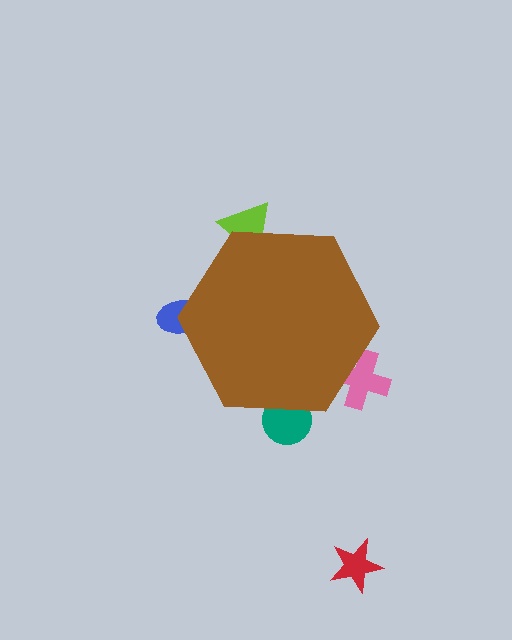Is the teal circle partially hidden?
Yes, the teal circle is partially hidden behind the brown hexagon.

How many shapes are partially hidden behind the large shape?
4 shapes are partially hidden.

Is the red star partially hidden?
No, the red star is fully visible.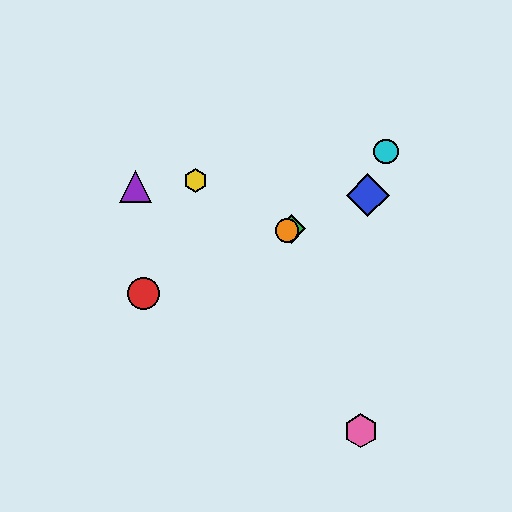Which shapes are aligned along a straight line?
The red circle, the blue diamond, the green diamond, the orange circle are aligned along a straight line.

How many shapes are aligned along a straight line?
4 shapes (the red circle, the blue diamond, the green diamond, the orange circle) are aligned along a straight line.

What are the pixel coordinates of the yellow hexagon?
The yellow hexagon is at (195, 180).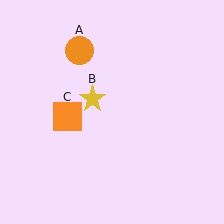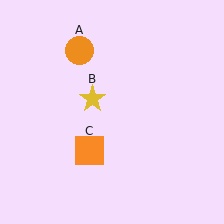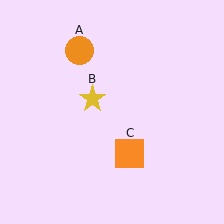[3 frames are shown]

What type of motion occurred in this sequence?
The orange square (object C) rotated counterclockwise around the center of the scene.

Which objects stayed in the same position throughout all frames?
Orange circle (object A) and yellow star (object B) remained stationary.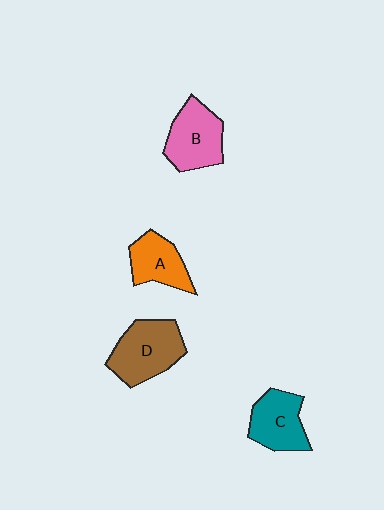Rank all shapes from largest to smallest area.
From largest to smallest: D (brown), B (pink), C (teal), A (orange).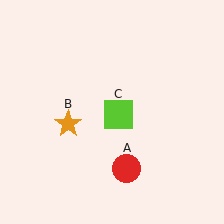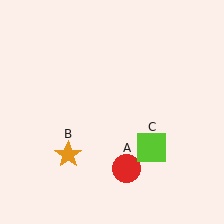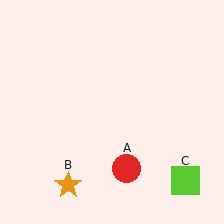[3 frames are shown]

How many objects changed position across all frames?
2 objects changed position: orange star (object B), lime square (object C).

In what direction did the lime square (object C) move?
The lime square (object C) moved down and to the right.